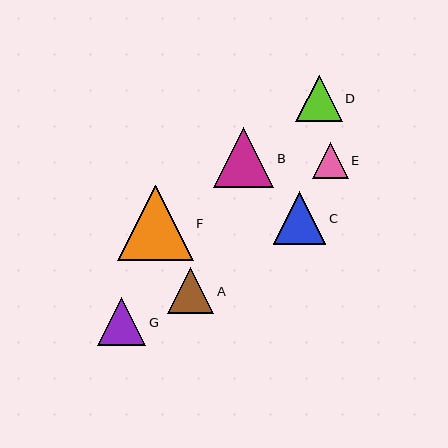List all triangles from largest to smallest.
From largest to smallest: F, B, C, G, D, A, E.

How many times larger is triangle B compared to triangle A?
Triangle B is approximately 1.3 times the size of triangle A.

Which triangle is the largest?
Triangle F is the largest with a size of approximately 75 pixels.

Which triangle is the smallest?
Triangle E is the smallest with a size of approximately 36 pixels.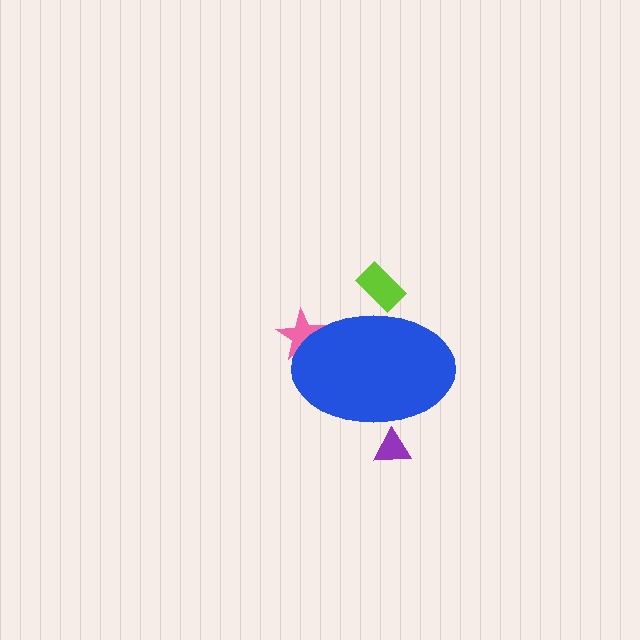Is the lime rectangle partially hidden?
Yes, the lime rectangle is partially hidden behind the blue ellipse.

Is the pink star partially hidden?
Yes, the pink star is partially hidden behind the blue ellipse.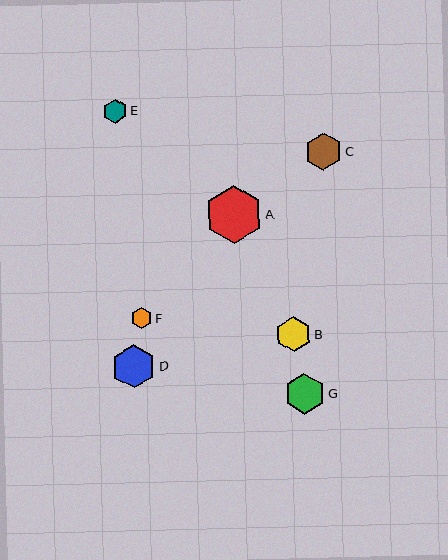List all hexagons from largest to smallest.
From largest to smallest: A, D, G, C, B, E, F.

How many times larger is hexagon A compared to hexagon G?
Hexagon A is approximately 1.4 times the size of hexagon G.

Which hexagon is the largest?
Hexagon A is the largest with a size of approximately 58 pixels.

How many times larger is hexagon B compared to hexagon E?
Hexagon B is approximately 1.5 times the size of hexagon E.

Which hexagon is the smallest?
Hexagon F is the smallest with a size of approximately 21 pixels.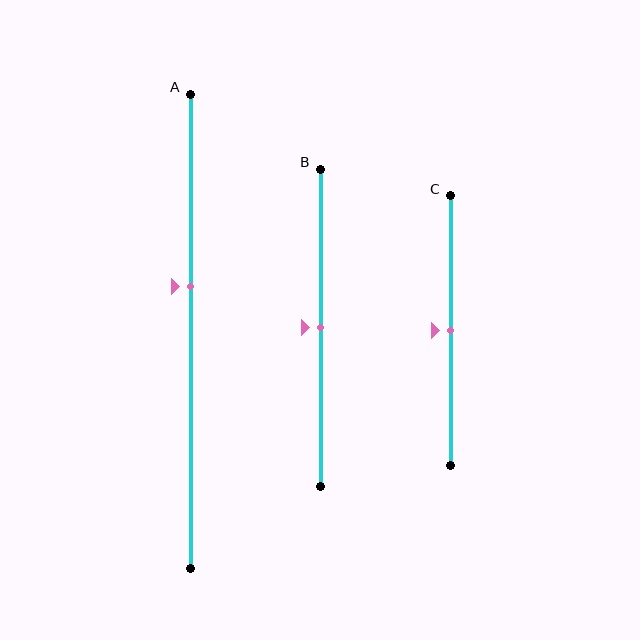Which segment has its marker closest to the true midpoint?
Segment B has its marker closest to the true midpoint.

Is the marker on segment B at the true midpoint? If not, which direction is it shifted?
Yes, the marker on segment B is at the true midpoint.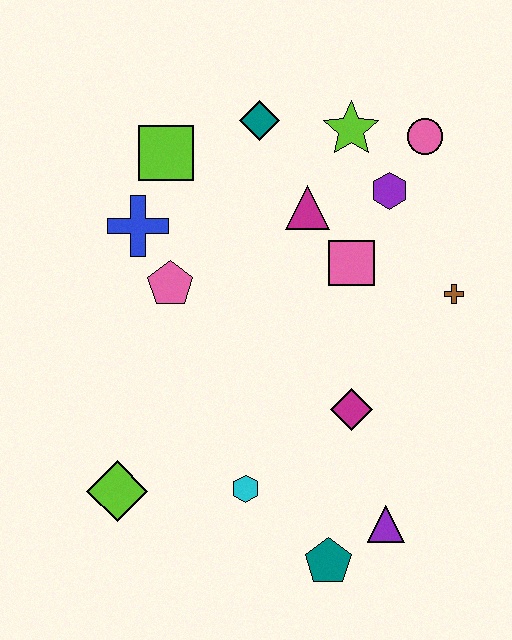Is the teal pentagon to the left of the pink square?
Yes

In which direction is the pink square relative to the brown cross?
The pink square is to the left of the brown cross.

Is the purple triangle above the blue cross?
No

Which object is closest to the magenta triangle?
The pink square is closest to the magenta triangle.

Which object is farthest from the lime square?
The teal pentagon is farthest from the lime square.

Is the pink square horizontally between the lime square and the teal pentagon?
No